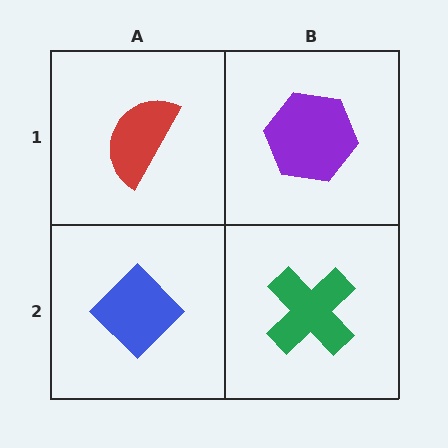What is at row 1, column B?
A purple hexagon.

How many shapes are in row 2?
2 shapes.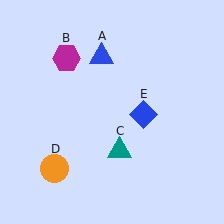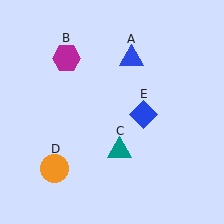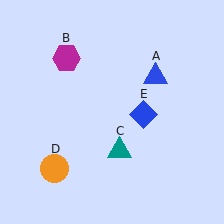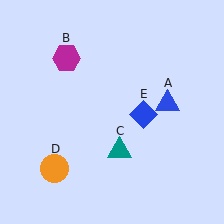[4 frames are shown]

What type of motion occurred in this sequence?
The blue triangle (object A) rotated clockwise around the center of the scene.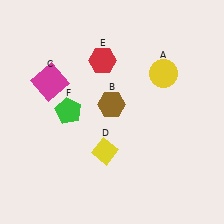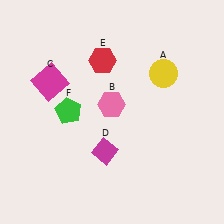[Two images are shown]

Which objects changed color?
B changed from brown to pink. D changed from yellow to magenta.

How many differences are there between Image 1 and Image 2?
There are 2 differences between the two images.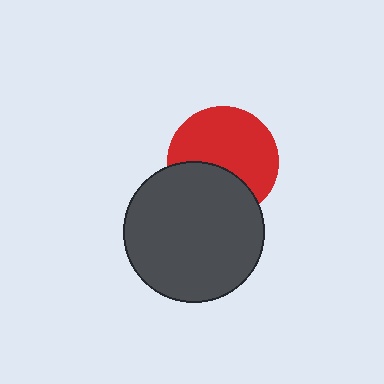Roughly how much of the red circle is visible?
About half of it is visible (roughly 64%).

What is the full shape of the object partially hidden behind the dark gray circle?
The partially hidden object is a red circle.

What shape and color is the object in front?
The object in front is a dark gray circle.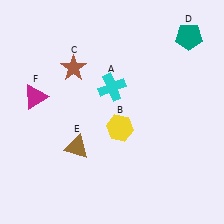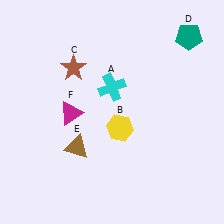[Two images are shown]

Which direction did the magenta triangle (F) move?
The magenta triangle (F) moved right.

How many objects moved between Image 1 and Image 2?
1 object moved between the two images.